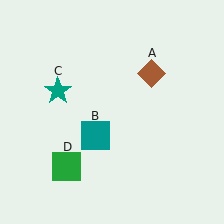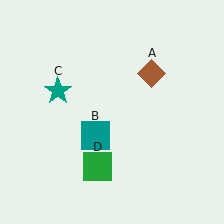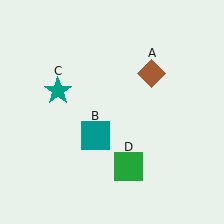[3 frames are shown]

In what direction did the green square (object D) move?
The green square (object D) moved right.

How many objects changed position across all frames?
1 object changed position: green square (object D).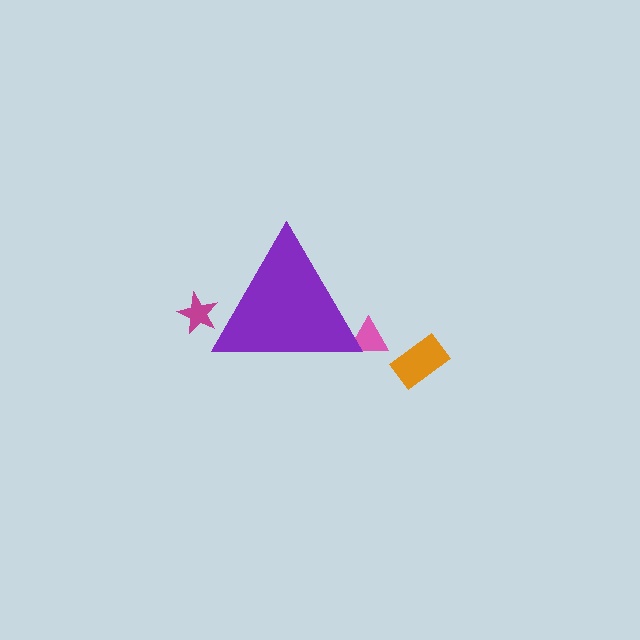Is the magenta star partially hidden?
Yes, the magenta star is partially hidden behind the purple triangle.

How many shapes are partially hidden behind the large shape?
2 shapes are partially hidden.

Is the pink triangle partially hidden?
Yes, the pink triangle is partially hidden behind the purple triangle.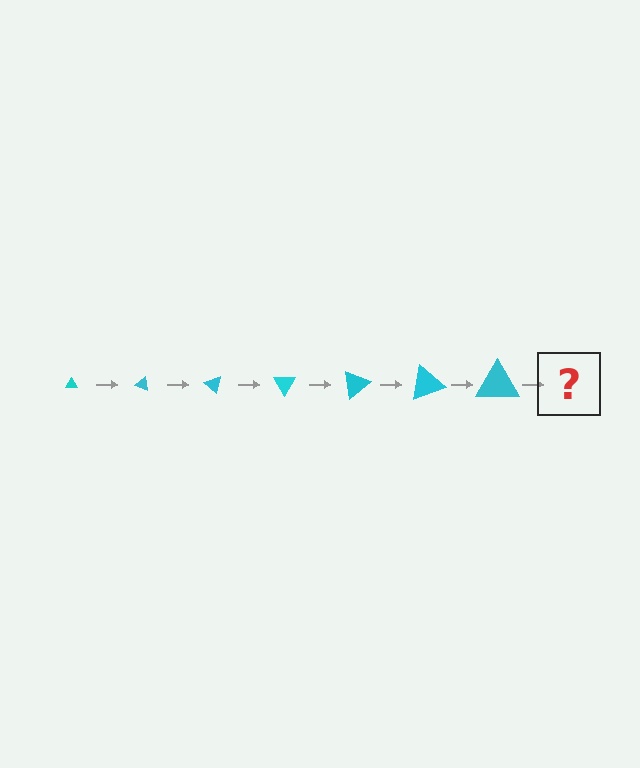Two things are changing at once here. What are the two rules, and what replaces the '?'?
The two rules are that the triangle grows larger each step and it rotates 20 degrees each step. The '?' should be a triangle, larger than the previous one and rotated 140 degrees from the start.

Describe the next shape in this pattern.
It should be a triangle, larger than the previous one and rotated 140 degrees from the start.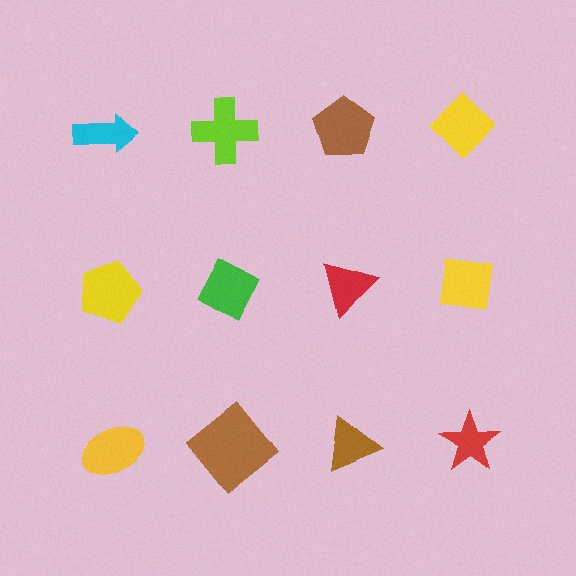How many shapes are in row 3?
4 shapes.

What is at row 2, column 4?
A yellow square.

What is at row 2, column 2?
A green diamond.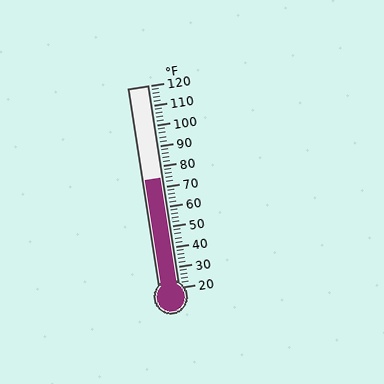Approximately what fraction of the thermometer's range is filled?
The thermometer is filled to approximately 55% of its range.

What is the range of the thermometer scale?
The thermometer scale ranges from 20°F to 120°F.